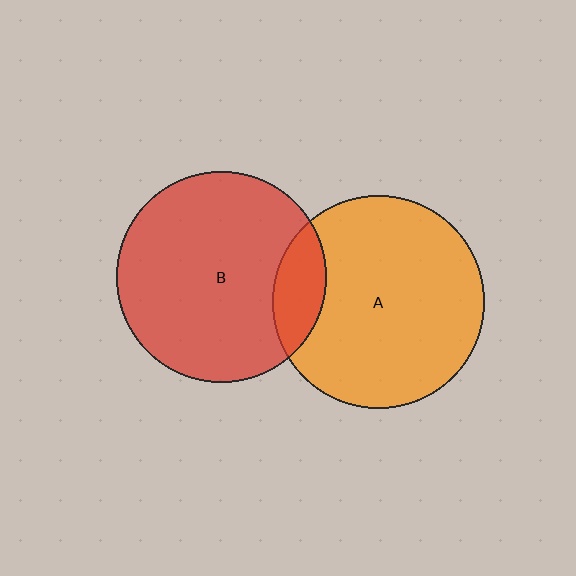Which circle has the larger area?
Circle A (orange).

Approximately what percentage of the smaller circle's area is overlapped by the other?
Approximately 15%.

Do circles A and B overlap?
Yes.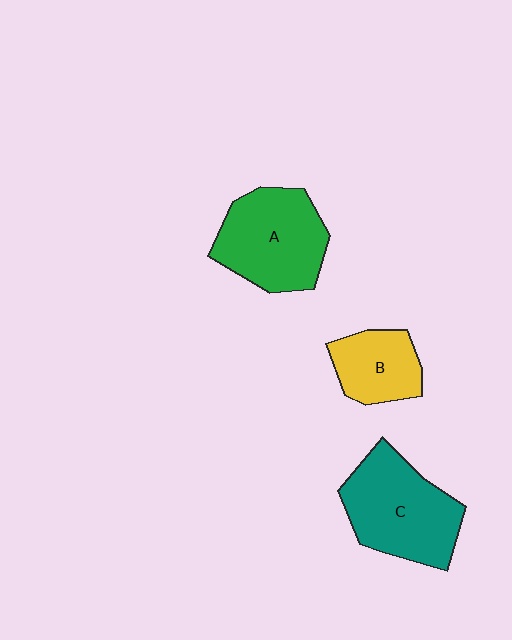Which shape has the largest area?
Shape C (teal).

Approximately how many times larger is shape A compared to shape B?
Approximately 1.6 times.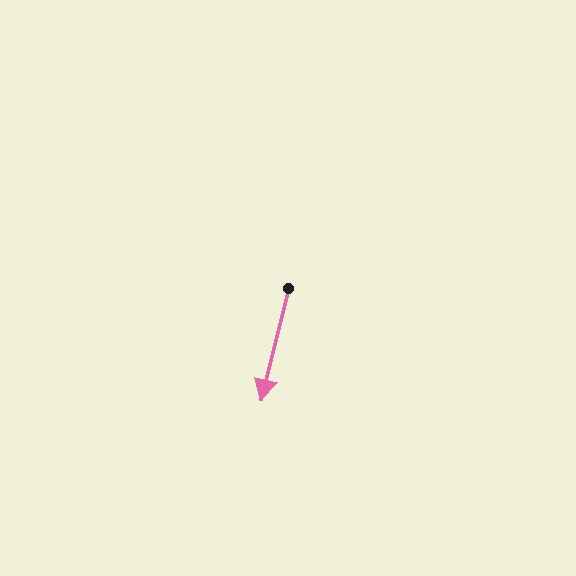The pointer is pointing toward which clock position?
Roughly 6 o'clock.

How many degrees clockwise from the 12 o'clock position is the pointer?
Approximately 194 degrees.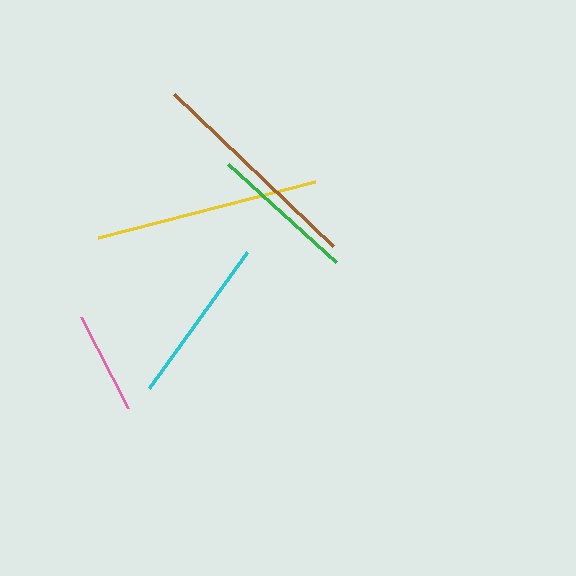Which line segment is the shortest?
The pink line is the shortest at approximately 103 pixels.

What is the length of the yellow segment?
The yellow segment is approximately 224 pixels long.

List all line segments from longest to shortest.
From longest to shortest: yellow, brown, cyan, green, pink.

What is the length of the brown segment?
The brown segment is approximately 220 pixels long.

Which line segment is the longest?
The yellow line is the longest at approximately 224 pixels.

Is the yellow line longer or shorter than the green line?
The yellow line is longer than the green line.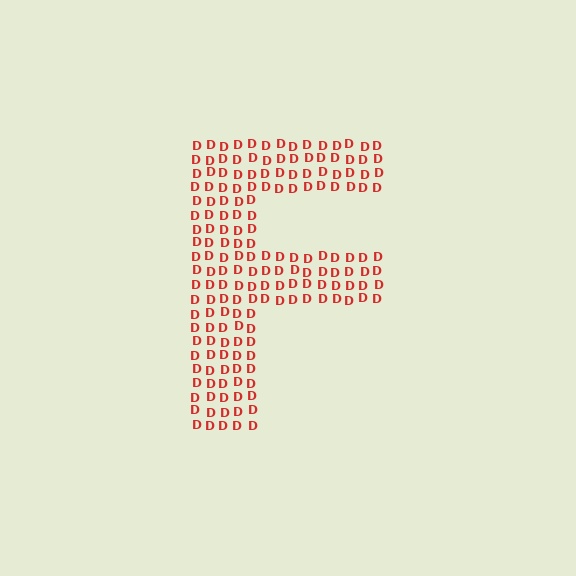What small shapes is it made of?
It is made of small letter D's.